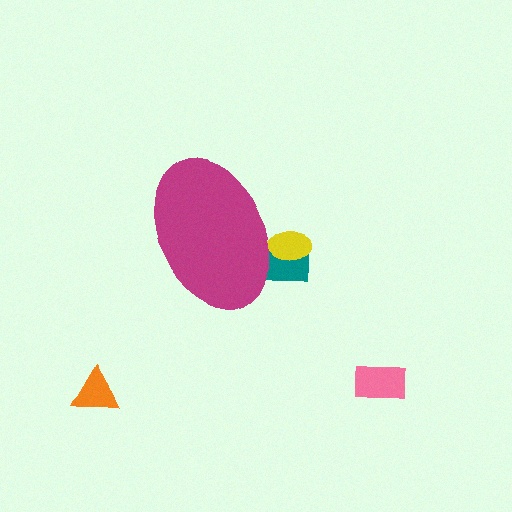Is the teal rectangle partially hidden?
Yes, the teal rectangle is partially hidden behind the magenta ellipse.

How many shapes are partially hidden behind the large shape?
2 shapes are partially hidden.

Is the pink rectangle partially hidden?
No, the pink rectangle is fully visible.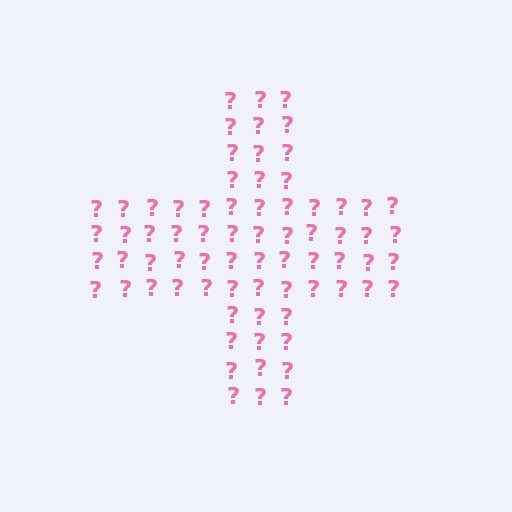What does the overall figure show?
The overall figure shows a cross.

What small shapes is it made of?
It is made of small question marks.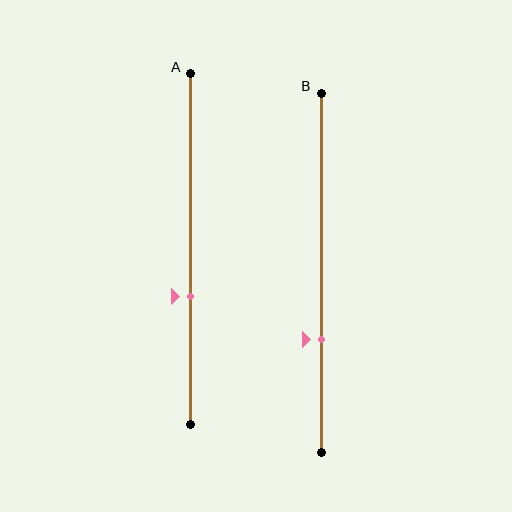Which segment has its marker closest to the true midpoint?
Segment A has its marker closest to the true midpoint.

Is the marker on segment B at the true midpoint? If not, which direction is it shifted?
No, the marker on segment B is shifted downward by about 19% of the segment length.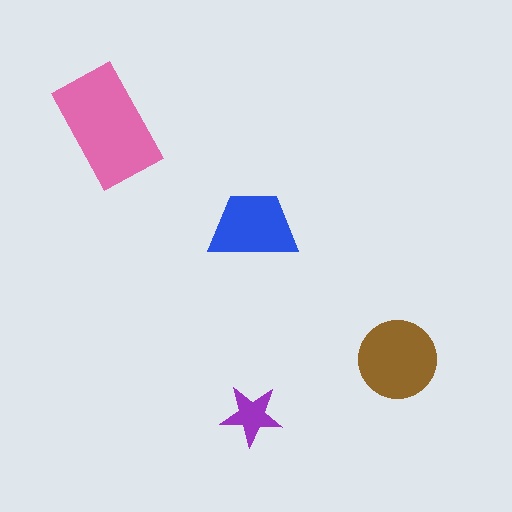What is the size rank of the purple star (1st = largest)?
4th.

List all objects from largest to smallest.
The pink rectangle, the brown circle, the blue trapezoid, the purple star.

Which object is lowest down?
The purple star is bottommost.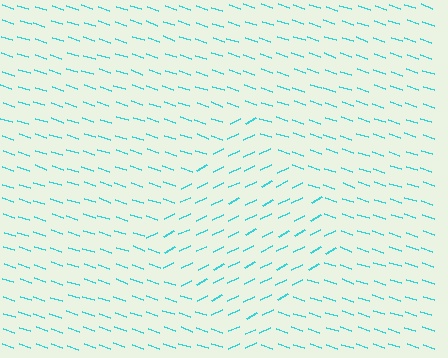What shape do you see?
I see a diamond.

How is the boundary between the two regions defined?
The boundary is defined purely by a change in line orientation (approximately 45 degrees difference). All lines are the same color and thickness.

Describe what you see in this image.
The image is filled with small cyan line segments. A diamond region in the image has lines oriented differently from the surrounding lines, creating a visible texture boundary.